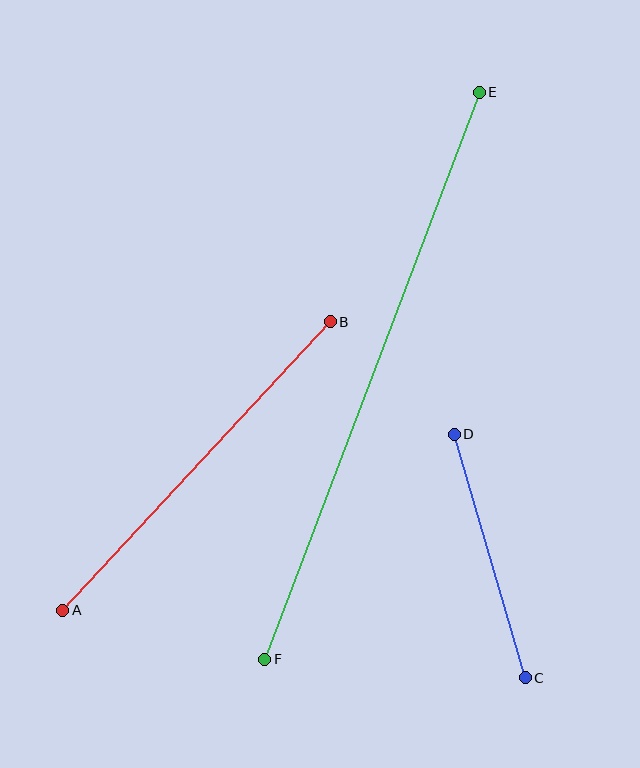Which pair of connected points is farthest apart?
Points E and F are farthest apart.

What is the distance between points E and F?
The distance is approximately 606 pixels.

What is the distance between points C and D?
The distance is approximately 254 pixels.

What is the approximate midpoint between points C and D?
The midpoint is at approximately (490, 556) pixels.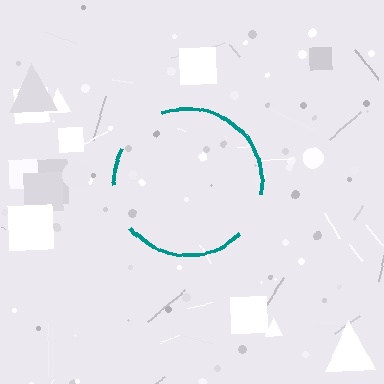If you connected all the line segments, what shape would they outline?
They would outline a circle.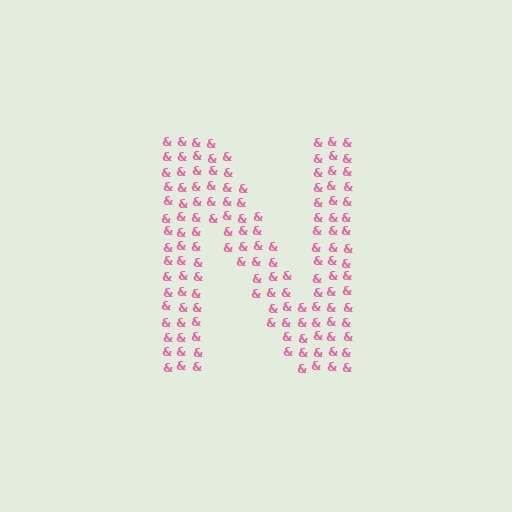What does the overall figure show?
The overall figure shows the letter N.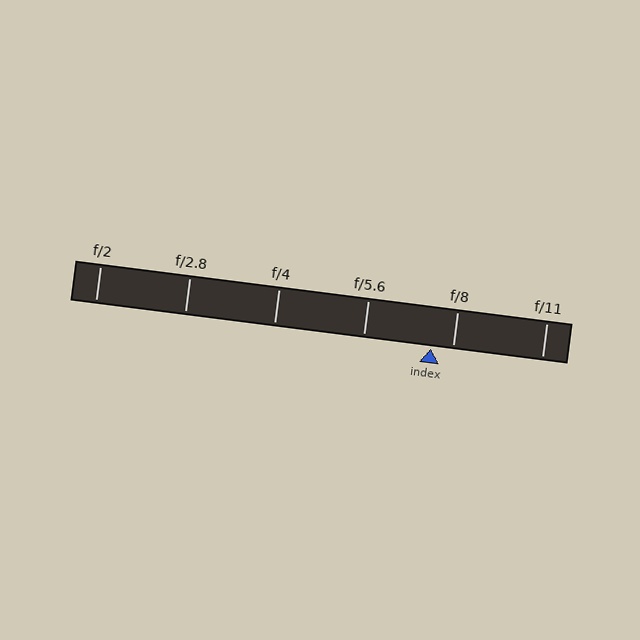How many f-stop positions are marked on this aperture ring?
There are 6 f-stop positions marked.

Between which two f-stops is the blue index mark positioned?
The index mark is between f/5.6 and f/8.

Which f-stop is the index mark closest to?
The index mark is closest to f/8.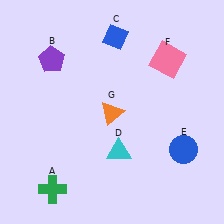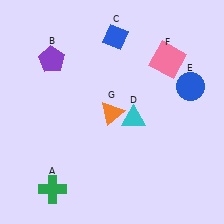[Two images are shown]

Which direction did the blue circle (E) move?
The blue circle (E) moved up.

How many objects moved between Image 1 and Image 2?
2 objects moved between the two images.